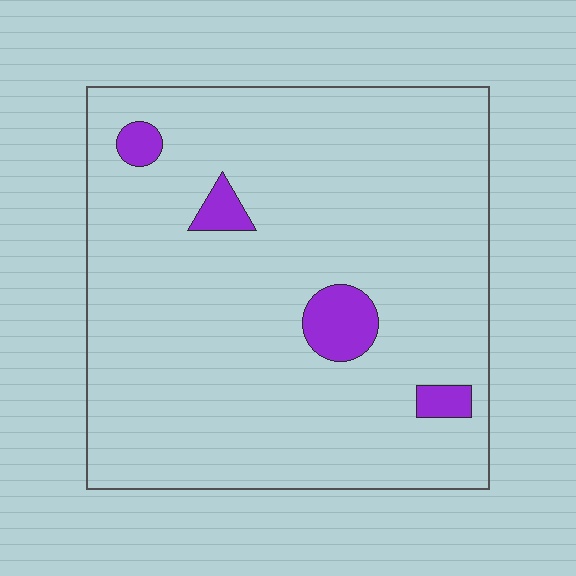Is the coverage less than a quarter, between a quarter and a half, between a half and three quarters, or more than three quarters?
Less than a quarter.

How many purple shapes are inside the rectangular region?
4.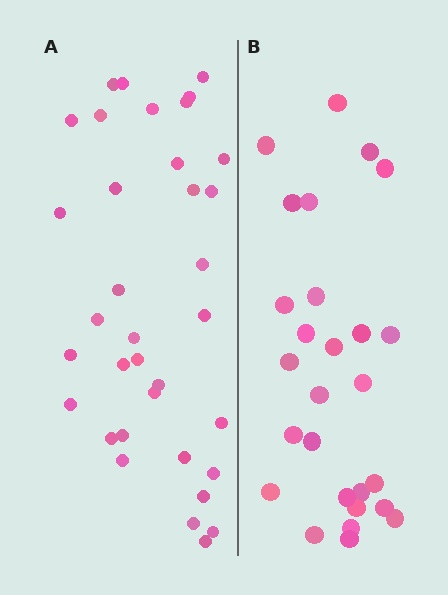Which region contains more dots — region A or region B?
Region A (the left region) has more dots.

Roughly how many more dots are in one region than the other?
Region A has roughly 8 or so more dots than region B.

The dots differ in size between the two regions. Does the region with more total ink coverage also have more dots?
No. Region B has more total ink coverage because its dots are larger, but region A actually contains more individual dots. Total area can be misleading — the number of items is what matters here.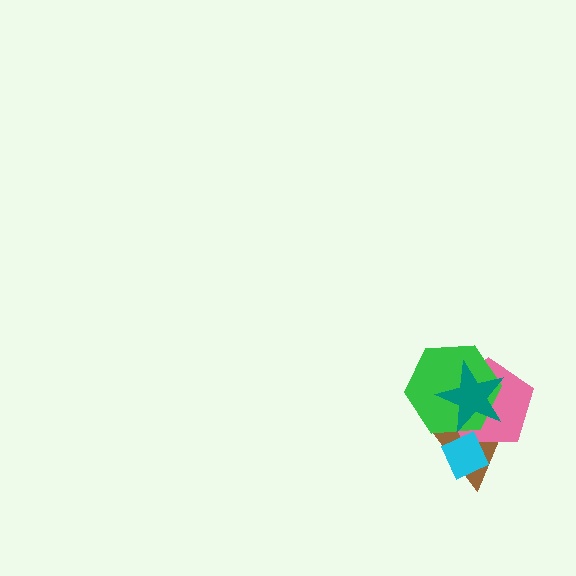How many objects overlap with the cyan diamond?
2 objects overlap with the cyan diamond.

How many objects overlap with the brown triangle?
4 objects overlap with the brown triangle.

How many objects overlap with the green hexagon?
3 objects overlap with the green hexagon.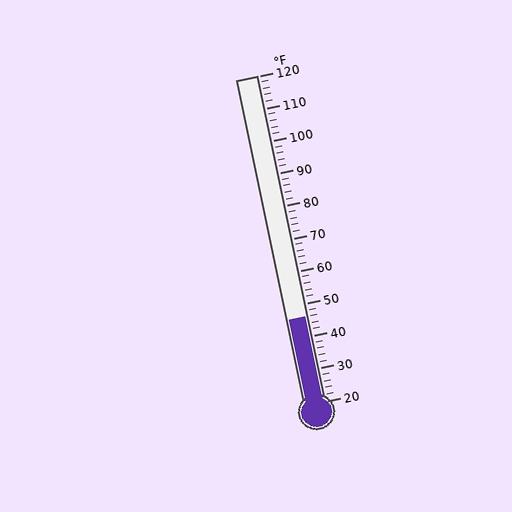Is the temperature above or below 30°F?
The temperature is above 30°F.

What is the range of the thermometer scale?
The thermometer scale ranges from 20°F to 120°F.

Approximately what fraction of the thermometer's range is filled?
The thermometer is filled to approximately 25% of its range.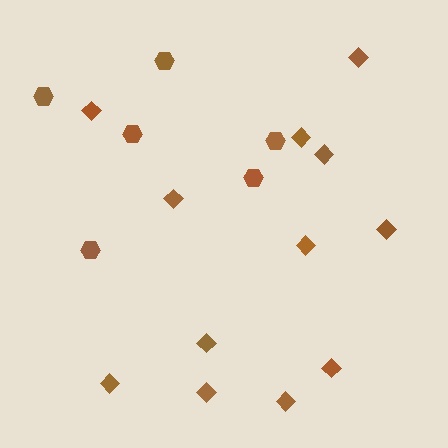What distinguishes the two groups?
There are 2 groups: one group of diamonds (12) and one group of hexagons (6).